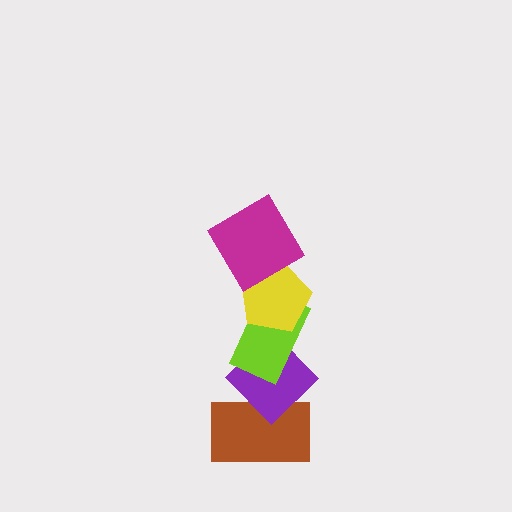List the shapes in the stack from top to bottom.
From top to bottom: the magenta diamond, the yellow pentagon, the lime rectangle, the purple diamond, the brown rectangle.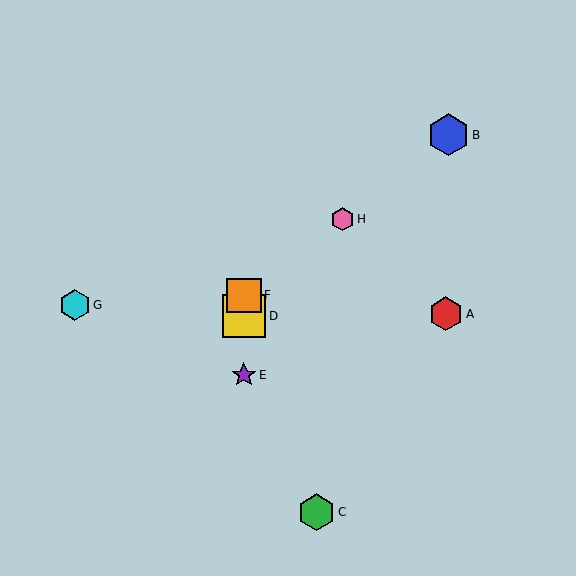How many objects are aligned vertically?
3 objects (D, E, F) are aligned vertically.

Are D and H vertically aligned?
No, D is at x≈244 and H is at x≈342.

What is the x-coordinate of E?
Object E is at x≈244.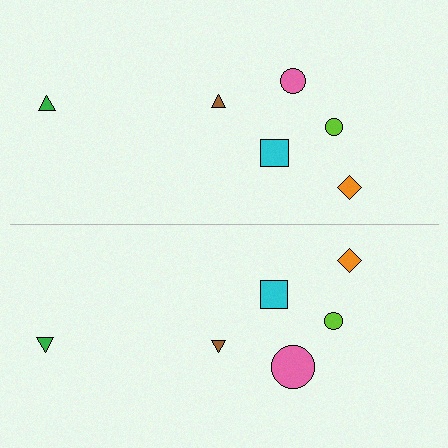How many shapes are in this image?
There are 12 shapes in this image.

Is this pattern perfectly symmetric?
No, the pattern is not perfectly symmetric. The pink circle on the bottom side has a different size than its mirror counterpart.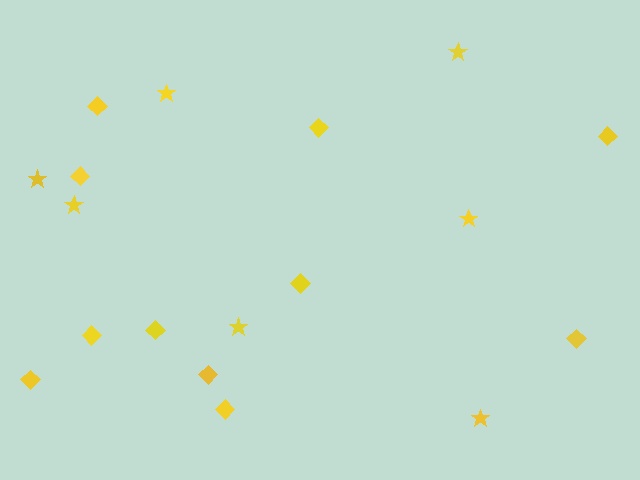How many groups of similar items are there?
There are 2 groups: one group of stars (7) and one group of diamonds (11).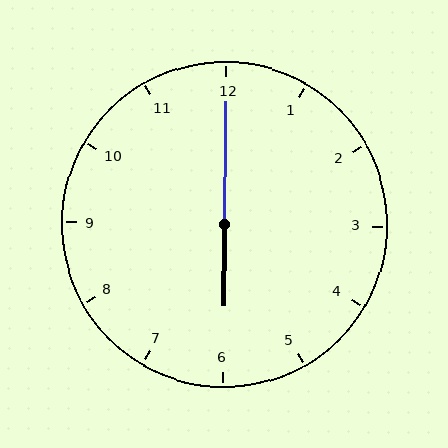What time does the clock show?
6:00.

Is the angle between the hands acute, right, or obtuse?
It is obtuse.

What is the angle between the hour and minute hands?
Approximately 180 degrees.